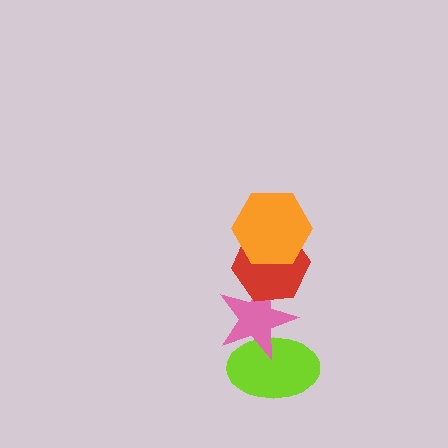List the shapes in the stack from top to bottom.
From top to bottom: the orange hexagon, the red hexagon, the pink star, the lime ellipse.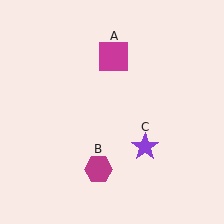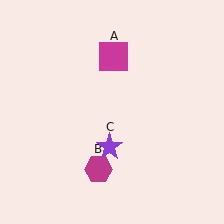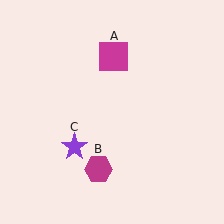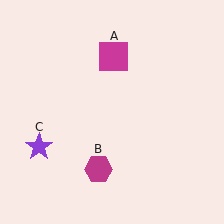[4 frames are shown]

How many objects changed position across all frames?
1 object changed position: purple star (object C).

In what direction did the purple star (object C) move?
The purple star (object C) moved left.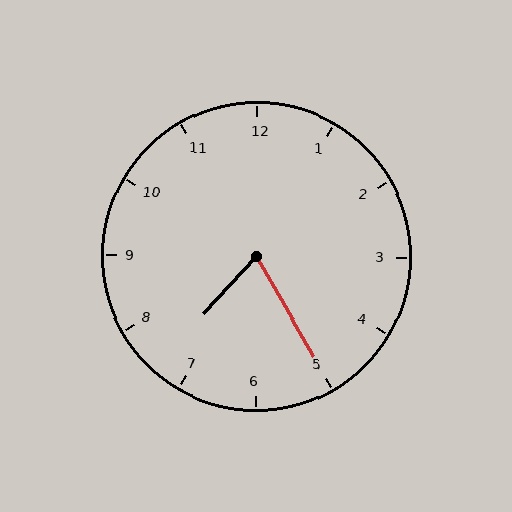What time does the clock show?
7:25.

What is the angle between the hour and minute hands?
Approximately 72 degrees.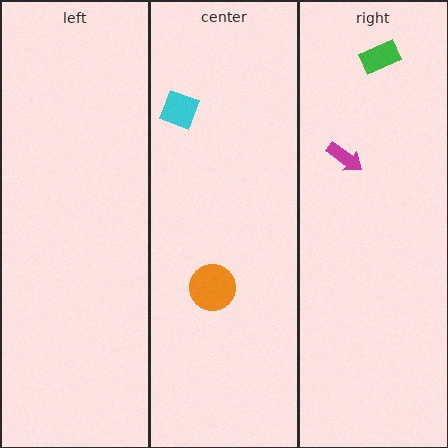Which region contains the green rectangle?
The right region.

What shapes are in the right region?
The magenta arrow, the green rectangle.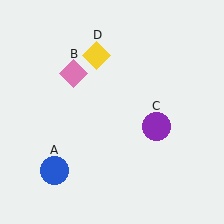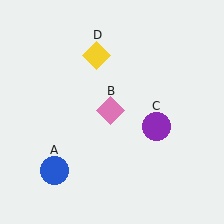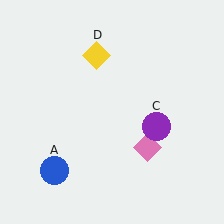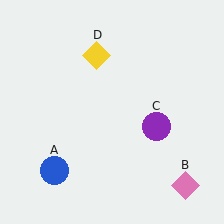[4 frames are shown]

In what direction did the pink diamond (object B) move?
The pink diamond (object B) moved down and to the right.